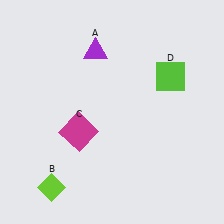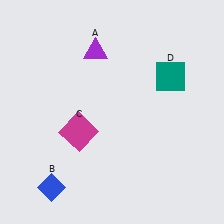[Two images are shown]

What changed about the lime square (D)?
In Image 1, D is lime. In Image 2, it changed to teal.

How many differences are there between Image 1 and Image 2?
There are 2 differences between the two images.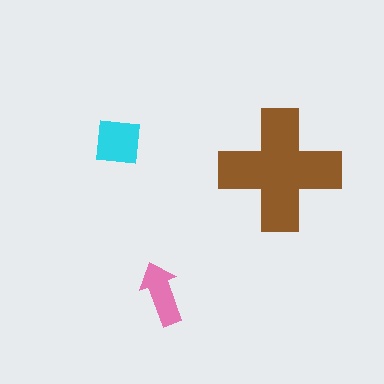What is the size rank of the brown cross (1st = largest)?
1st.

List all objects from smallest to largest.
The pink arrow, the cyan square, the brown cross.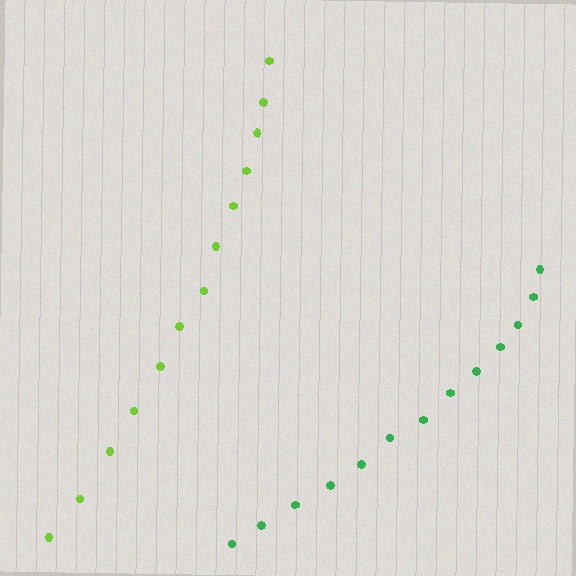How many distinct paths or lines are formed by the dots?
There are 2 distinct paths.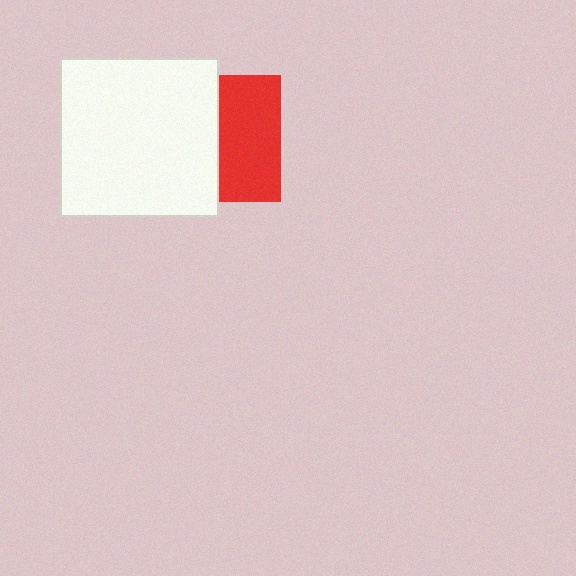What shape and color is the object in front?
The object in front is a white square.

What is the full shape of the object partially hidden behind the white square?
The partially hidden object is a red square.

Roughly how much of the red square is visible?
About half of it is visible (roughly 48%).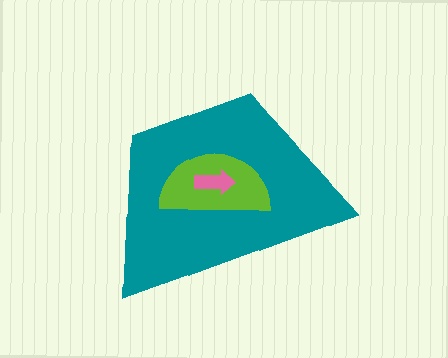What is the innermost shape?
The pink arrow.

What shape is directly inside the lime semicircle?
The pink arrow.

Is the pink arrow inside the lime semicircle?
Yes.